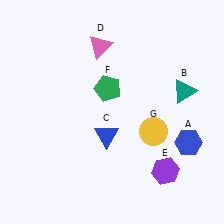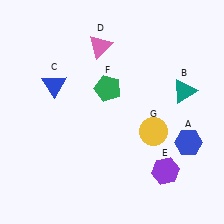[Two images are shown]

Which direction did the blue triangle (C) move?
The blue triangle (C) moved left.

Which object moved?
The blue triangle (C) moved left.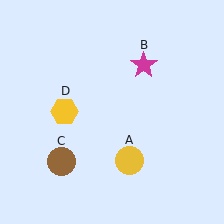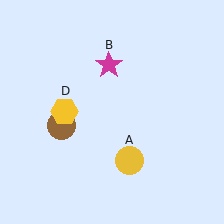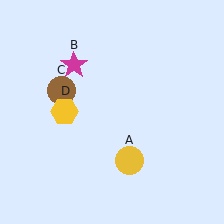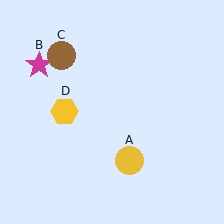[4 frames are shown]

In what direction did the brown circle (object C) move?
The brown circle (object C) moved up.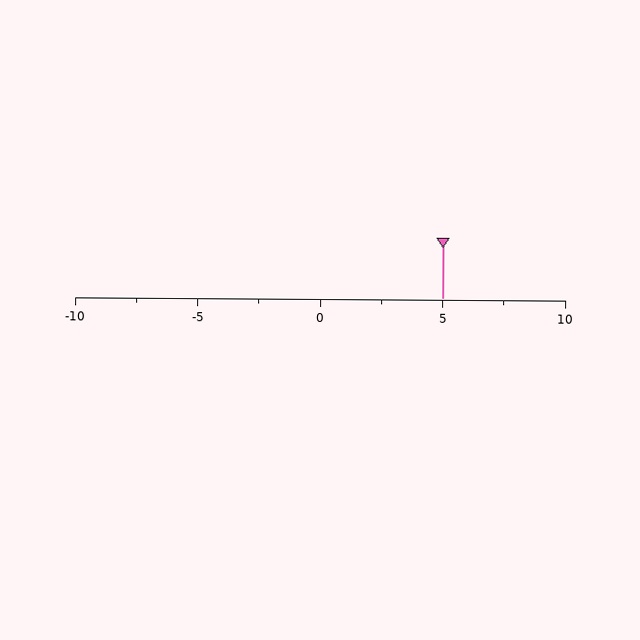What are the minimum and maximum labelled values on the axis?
The axis runs from -10 to 10.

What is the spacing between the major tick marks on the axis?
The major ticks are spaced 5 apart.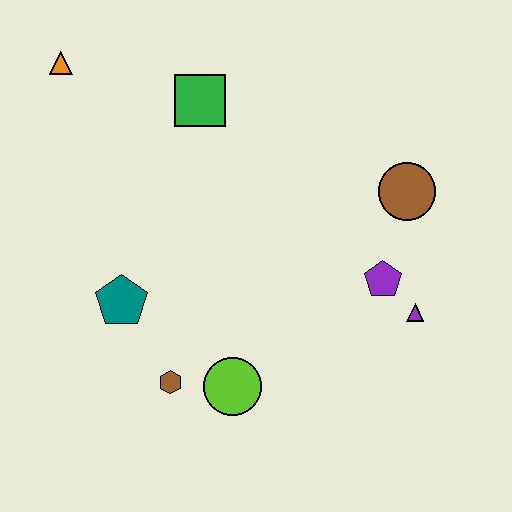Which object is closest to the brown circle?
The purple pentagon is closest to the brown circle.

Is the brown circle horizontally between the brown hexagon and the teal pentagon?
No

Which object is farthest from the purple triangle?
The orange triangle is farthest from the purple triangle.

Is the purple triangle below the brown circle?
Yes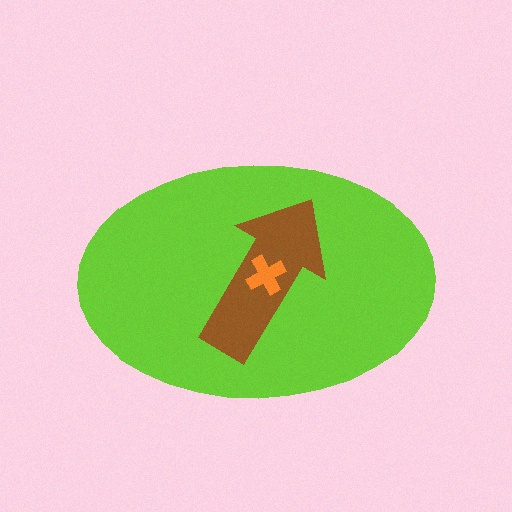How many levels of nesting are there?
3.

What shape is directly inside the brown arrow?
The orange cross.